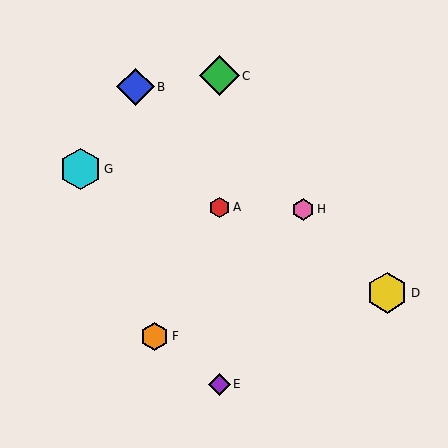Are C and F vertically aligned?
No, C is at x≈219 and F is at x≈154.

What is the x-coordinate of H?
Object H is at x≈303.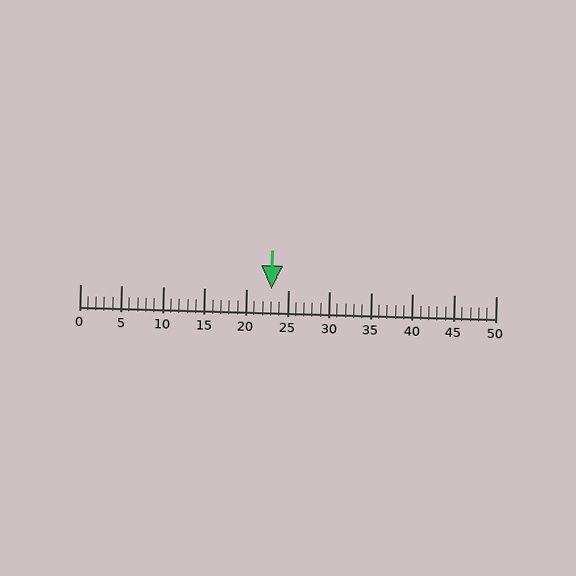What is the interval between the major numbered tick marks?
The major tick marks are spaced 5 units apart.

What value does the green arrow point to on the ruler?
The green arrow points to approximately 23.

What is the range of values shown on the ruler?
The ruler shows values from 0 to 50.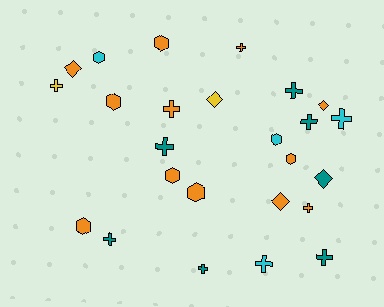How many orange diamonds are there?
There are 3 orange diamonds.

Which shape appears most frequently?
Cross, with 12 objects.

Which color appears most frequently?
Orange, with 12 objects.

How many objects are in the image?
There are 25 objects.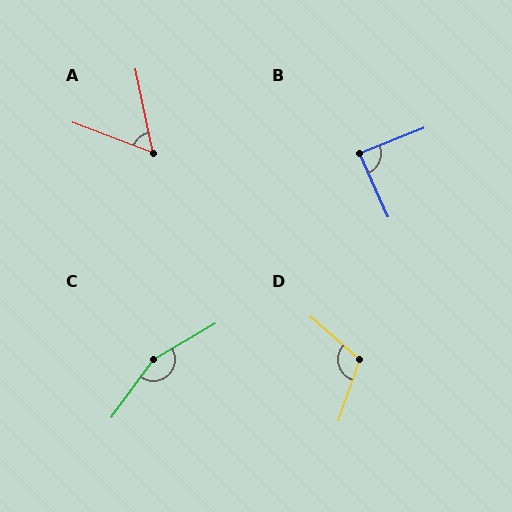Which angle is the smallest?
A, at approximately 57 degrees.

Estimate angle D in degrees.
Approximately 112 degrees.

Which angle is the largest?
C, at approximately 156 degrees.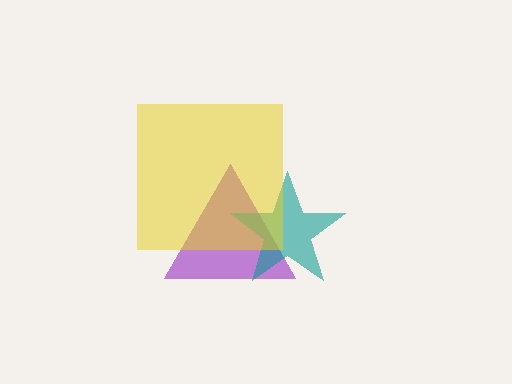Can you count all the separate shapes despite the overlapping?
Yes, there are 3 separate shapes.